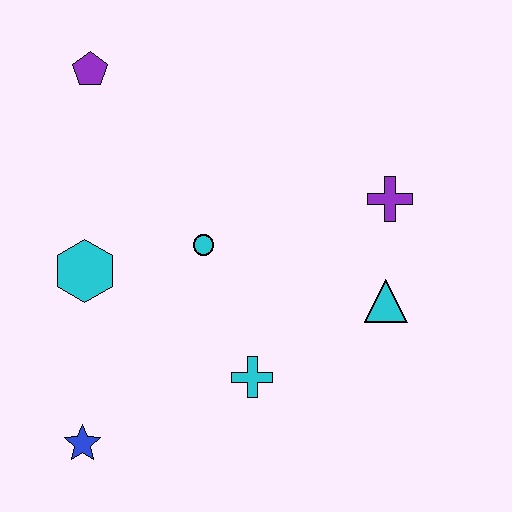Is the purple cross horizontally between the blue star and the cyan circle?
No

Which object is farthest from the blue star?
The purple cross is farthest from the blue star.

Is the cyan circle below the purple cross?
Yes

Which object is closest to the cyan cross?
The cyan circle is closest to the cyan cross.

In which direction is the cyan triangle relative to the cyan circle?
The cyan triangle is to the right of the cyan circle.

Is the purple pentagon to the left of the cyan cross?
Yes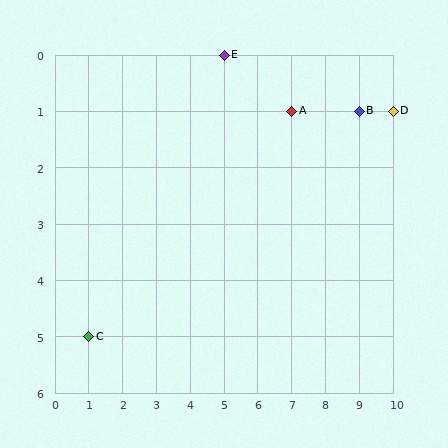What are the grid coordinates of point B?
Point B is at grid coordinates (9, 1).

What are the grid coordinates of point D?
Point D is at grid coordinates (10, 1).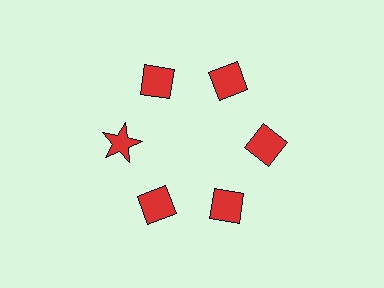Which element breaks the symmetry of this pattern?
The red star at roughly the 9 o'clock position breaks the symmetry. All other shapes are red diamonds.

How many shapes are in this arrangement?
There are 6 shapes arranged in a ring pattern.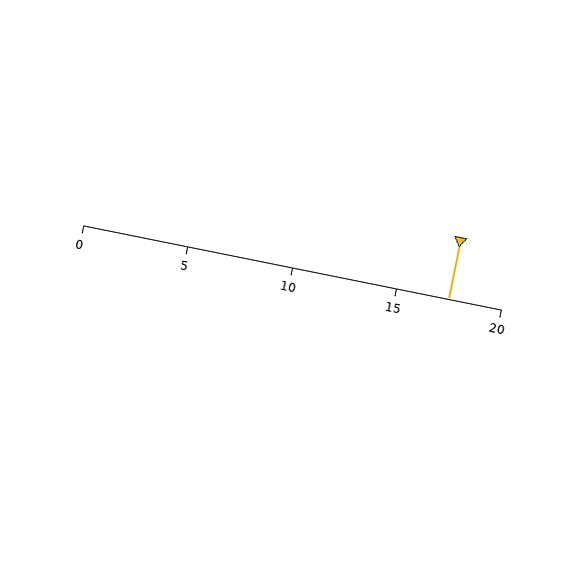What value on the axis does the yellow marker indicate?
The marker indicates approximately 17.5.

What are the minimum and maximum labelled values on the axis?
The axis runs from 0 to 20.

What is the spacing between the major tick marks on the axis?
The major ticks are spaced 5 apart.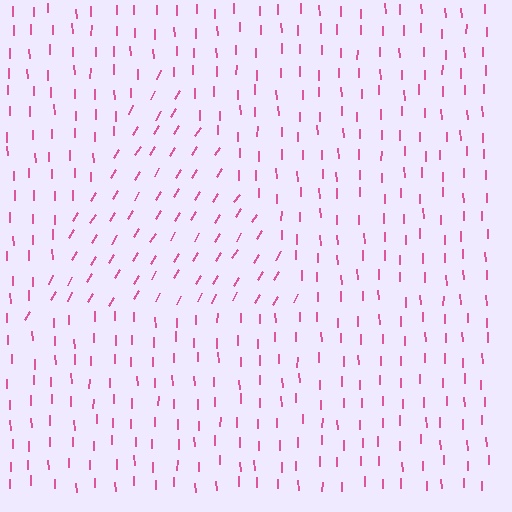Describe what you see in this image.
The image is filled with small pink line segments. A triangle region in the image has lines oriented differently from the surrounding lines, creating a visible texture boundary.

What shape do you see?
I see a triangle.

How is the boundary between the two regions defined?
The boundary is defined purely by a change in line orientation (approximately 33 degrees difference). All lines are the same color and thickness.